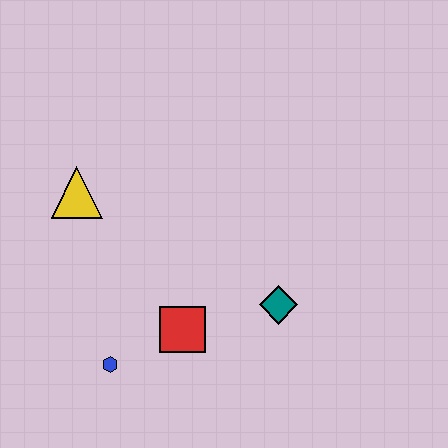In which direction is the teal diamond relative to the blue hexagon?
The teal diamond is to the right of the blue hexagon.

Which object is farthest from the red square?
The yellow triangle is farthest from the red square.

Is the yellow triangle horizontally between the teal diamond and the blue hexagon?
No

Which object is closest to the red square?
The blue hexagon is closest to the red square.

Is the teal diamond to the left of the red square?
No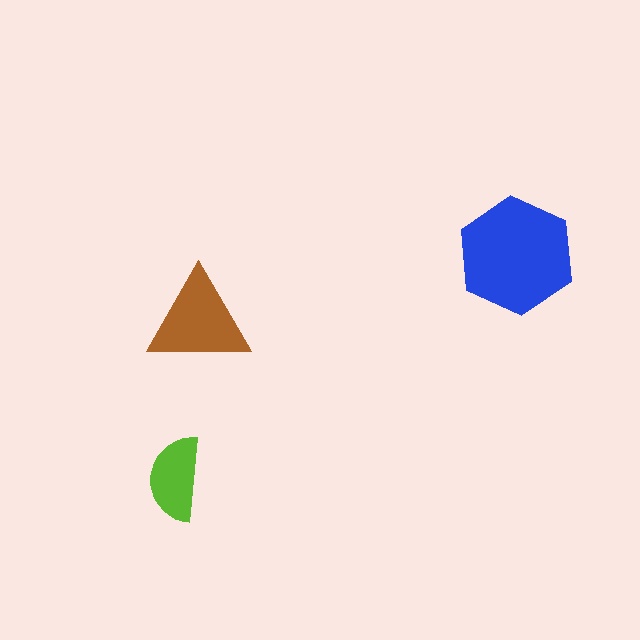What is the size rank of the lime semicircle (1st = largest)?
3rd.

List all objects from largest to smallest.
The blue hexagon, the brown triangle, the lime semicircle.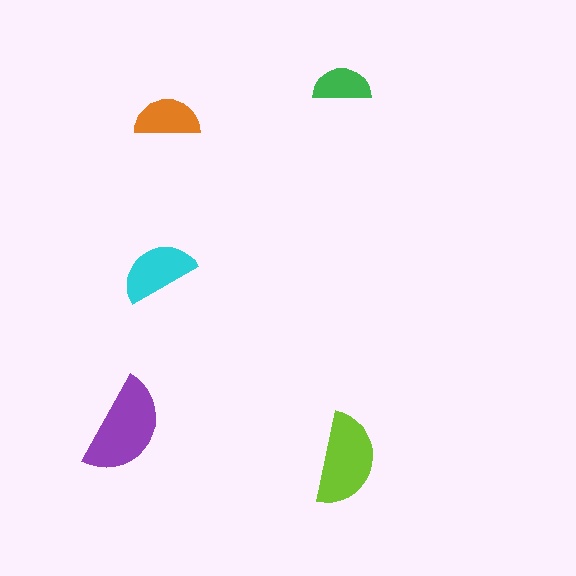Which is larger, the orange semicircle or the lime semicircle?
The lime one.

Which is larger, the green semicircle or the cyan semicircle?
The cyan one.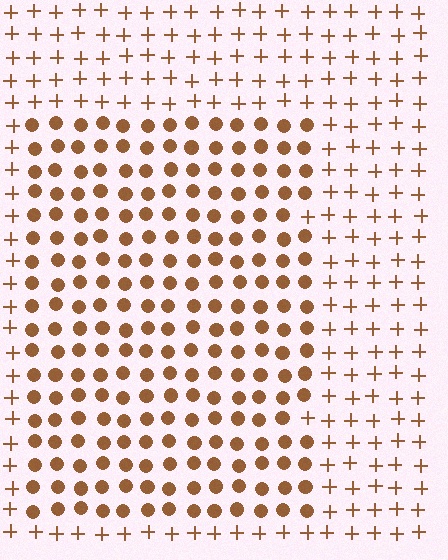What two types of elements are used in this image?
The image uses circles inside the rectangle region and plus signs outside it.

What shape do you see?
I see a rectangle.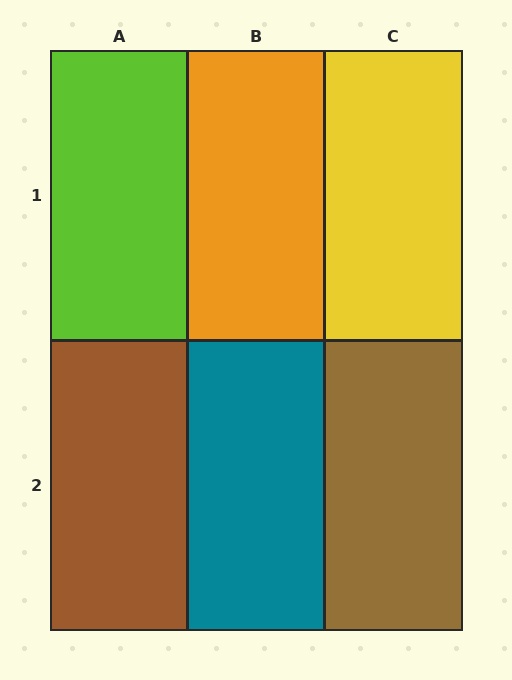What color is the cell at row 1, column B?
Orange.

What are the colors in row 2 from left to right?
Brown, teal, brown.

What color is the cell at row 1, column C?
Yellow.